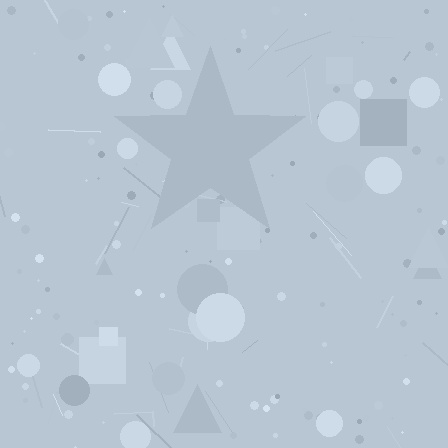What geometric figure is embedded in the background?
A star is embedded in the background.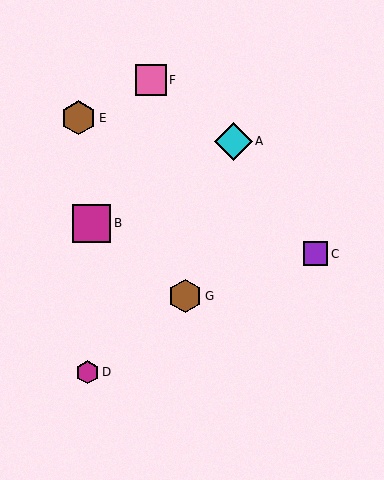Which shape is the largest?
The magenta square (labeled B) is the largest.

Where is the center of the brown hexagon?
The center of the brown hexagon is at (78, 118).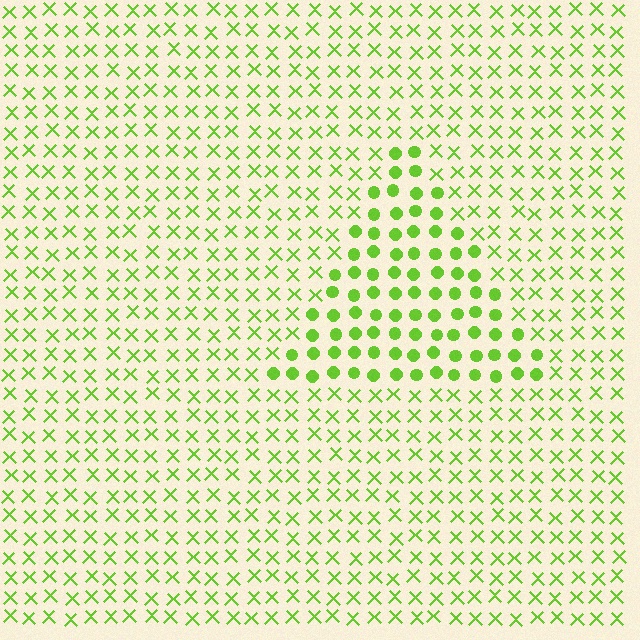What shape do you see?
I see a triangle.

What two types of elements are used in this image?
The image uses circles inside the triangle region and X marks outside it.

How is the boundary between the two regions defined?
The boundary is defined by a change in element shape: circles inside vs. X marks outside. All elements share the same color and spacing.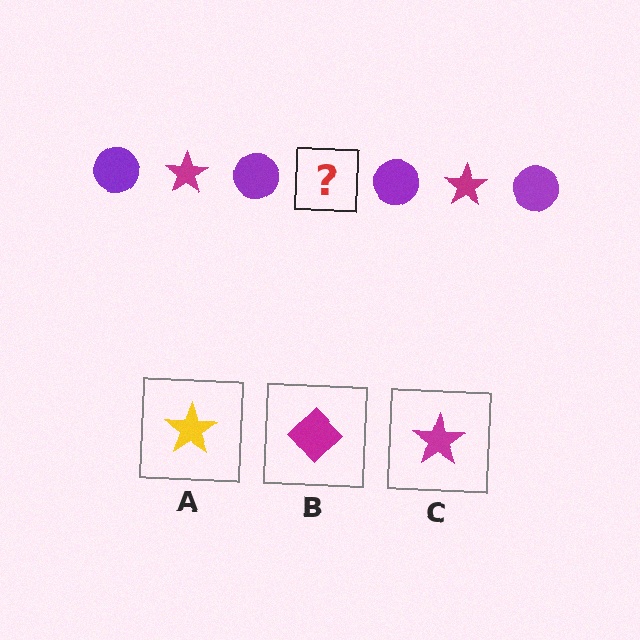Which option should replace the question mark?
Option C.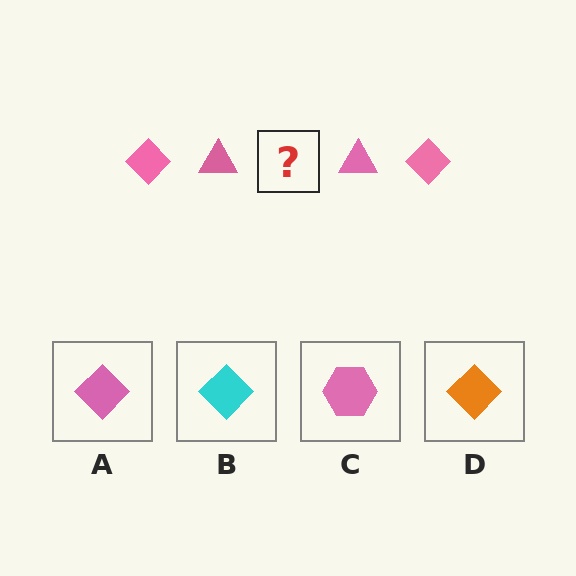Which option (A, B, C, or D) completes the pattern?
A.